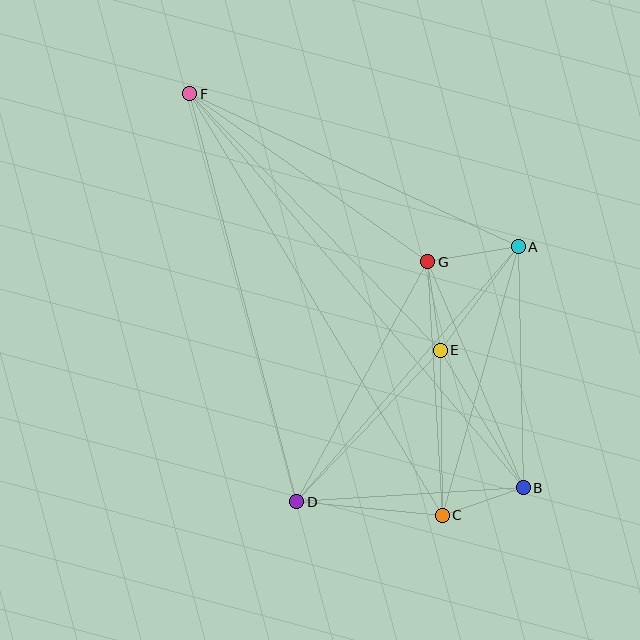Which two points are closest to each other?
Points B and C are closest to each other.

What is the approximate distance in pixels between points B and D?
The distance between B and D is approximately 227 pixels.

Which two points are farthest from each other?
Points B and F are farthest from each other.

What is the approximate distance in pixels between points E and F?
The distance between E and F is approximately 359 pixels.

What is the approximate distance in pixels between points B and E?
The distance between B and E is approximately 161 pixels.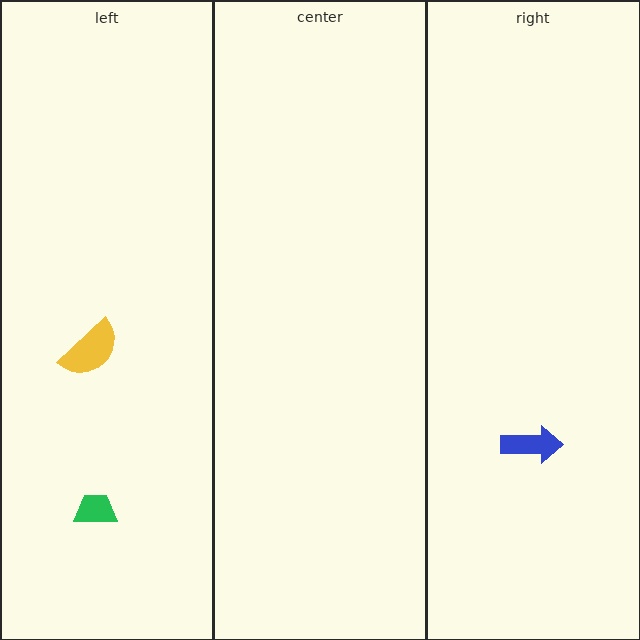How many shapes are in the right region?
1.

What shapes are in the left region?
The green trapezoid, the yellow semicircle.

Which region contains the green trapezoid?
The left region.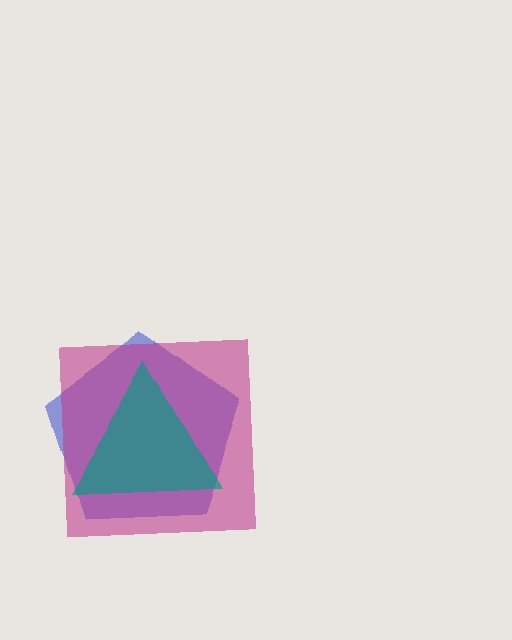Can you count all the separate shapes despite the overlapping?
Yes, there are 3 separate shapes.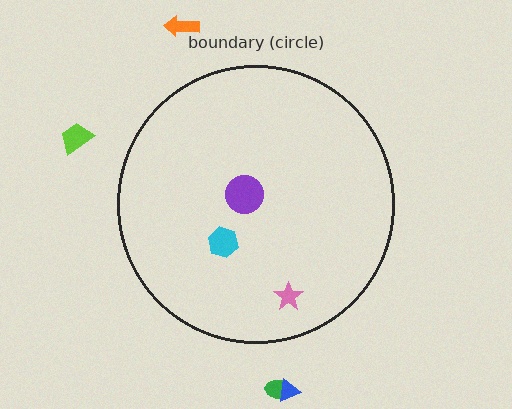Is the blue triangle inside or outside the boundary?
Outside.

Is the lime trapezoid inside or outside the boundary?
Outside.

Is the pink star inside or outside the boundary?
Inside.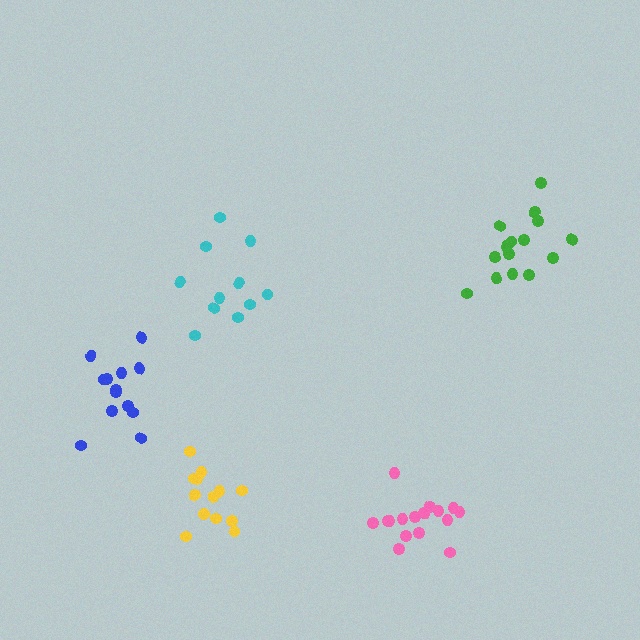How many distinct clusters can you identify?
There are 5 distinct clusters.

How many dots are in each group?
Group 1: 11 dots, Group 2: 13 dots, Group 3: 16 dots, Group 4: 16 dots, Group 5: 13 dots (69 total).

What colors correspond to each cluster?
The clusters are colored: cyan, yellow, pink, green, blue.